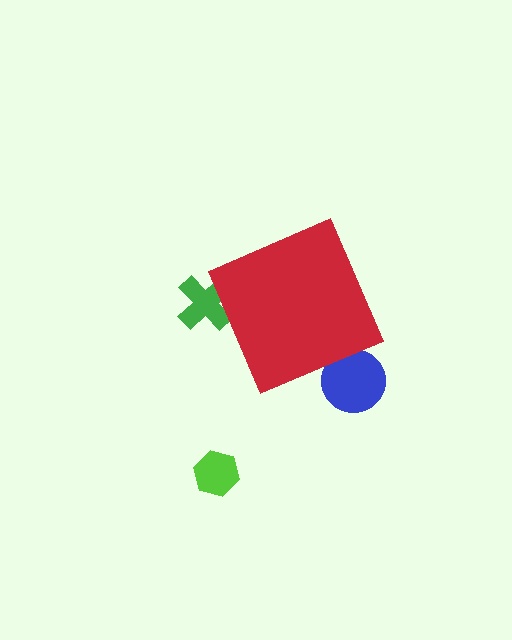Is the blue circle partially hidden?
Yes, the blue circle is partially hidden behind the red diamond.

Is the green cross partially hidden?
Yes, the green cross is partially hidden behind the red diamond.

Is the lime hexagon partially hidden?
No, the lime hexagon is fully visible.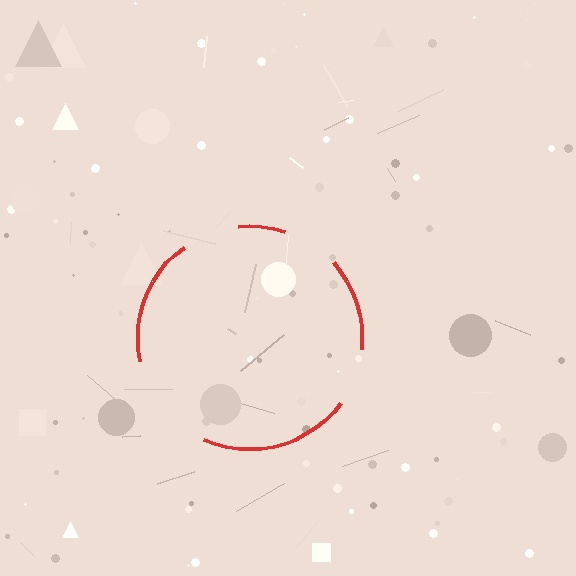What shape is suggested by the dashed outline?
The dashed outline suggests a circle.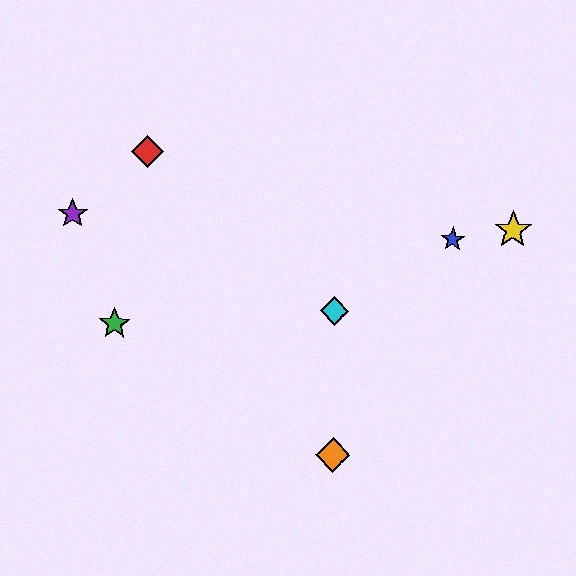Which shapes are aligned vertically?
The orange diamond, the cyan diamond are aligned vertically.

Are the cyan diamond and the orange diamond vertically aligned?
Yes, both are at x≈334.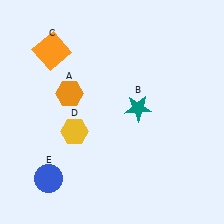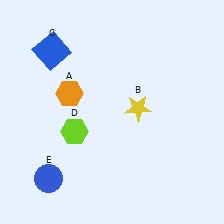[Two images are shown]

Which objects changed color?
B changed from teal to yellow. C changed from orange to blue. D changed from yellow to lime.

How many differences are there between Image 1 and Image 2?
There are 3 differences between the two images.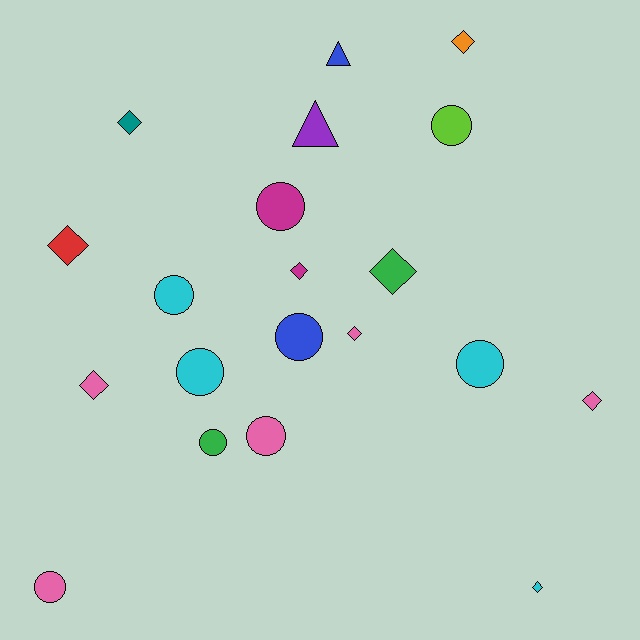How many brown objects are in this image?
There are no brown objects.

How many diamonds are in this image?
There are 9 diamonds.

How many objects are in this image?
There are 20 objects.